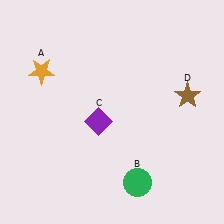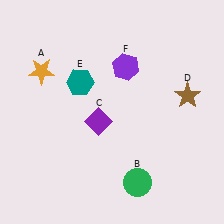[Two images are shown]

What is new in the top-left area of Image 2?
A teal hexagon (E) was added in the top-left area of Image 2.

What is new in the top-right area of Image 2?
A purple hexagon (F) was added in the top-right area of Image 2.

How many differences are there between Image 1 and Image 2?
There are 2 differences between the two images.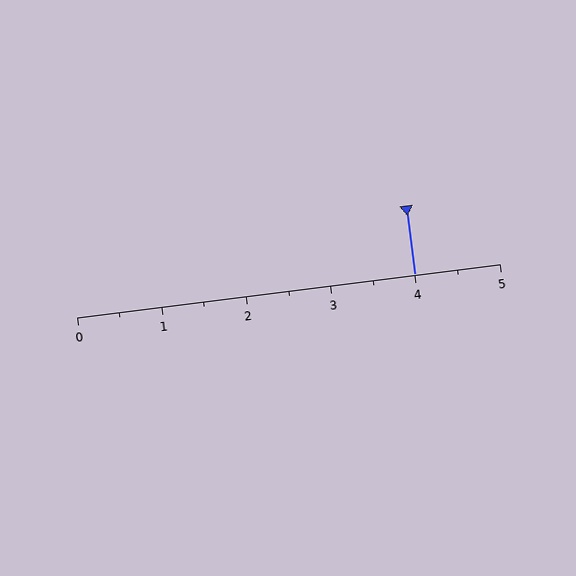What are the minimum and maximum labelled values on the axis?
The axis runs from 0 to 5.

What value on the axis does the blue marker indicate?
The marker indicates approximately 4.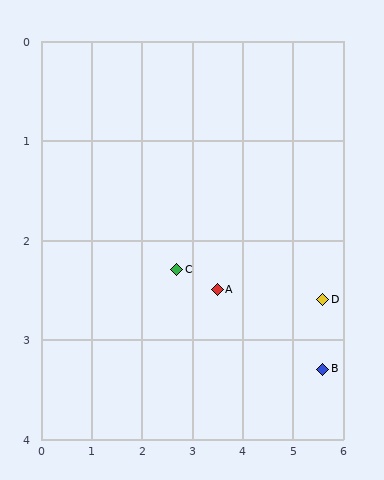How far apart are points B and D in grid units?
Points B and D are about 0.7 grid units apart.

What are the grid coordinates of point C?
Point C is at approximately (2.7, 2.3).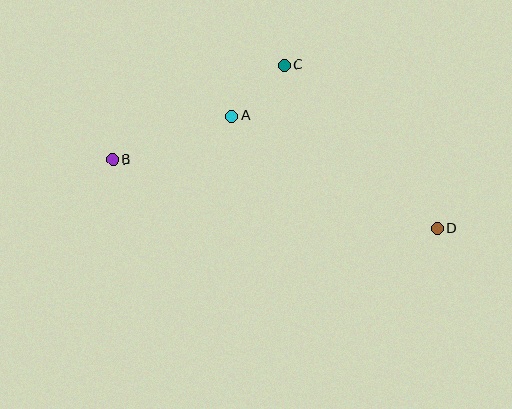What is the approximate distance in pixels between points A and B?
The distance between A and B is approximately 127 pixels.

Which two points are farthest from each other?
Points B and D are farthest from each other.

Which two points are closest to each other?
Points A and C are closest to each other.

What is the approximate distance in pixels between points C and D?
The distance between C and D is approximately 224 pixels.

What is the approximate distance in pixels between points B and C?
The distance between B and C is approximately 196 pixels.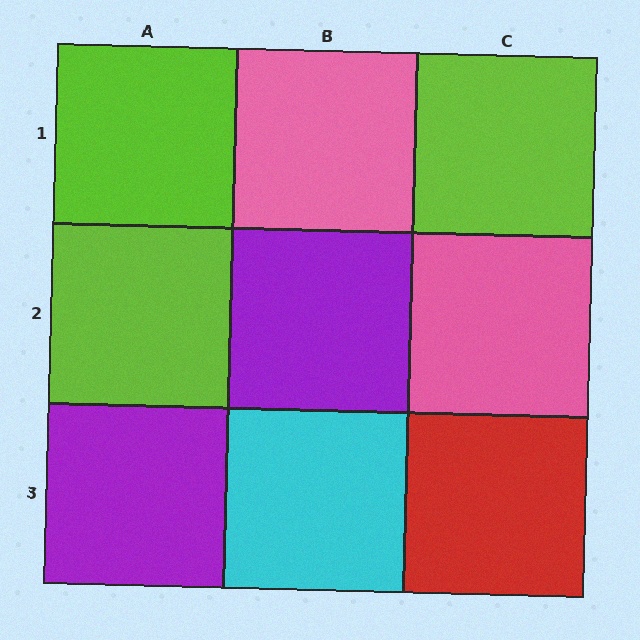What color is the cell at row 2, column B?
Purple.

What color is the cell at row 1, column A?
Lime.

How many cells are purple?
2 cells are purple.